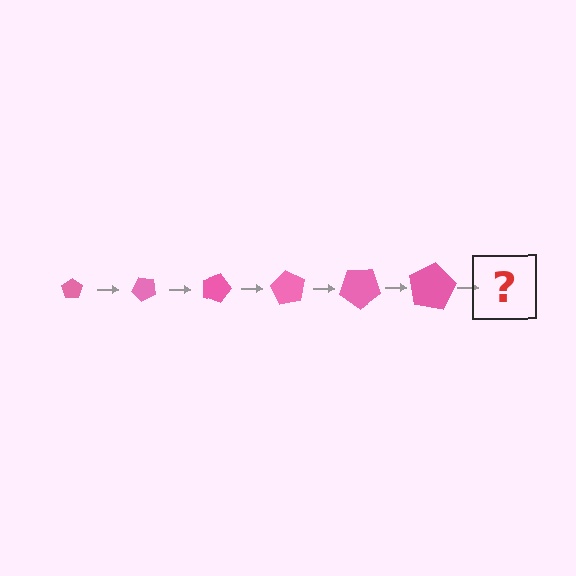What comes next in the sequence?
The next element should be a pentagon, larger than the previous one and rotated 270 degrees from the start.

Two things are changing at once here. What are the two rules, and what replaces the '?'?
The two rules are that the pentagon grows larger each step and it rotates 45 degrees each step. The '?' should be a pentagon, larger than the previous one and rotated 270 degrees from the start.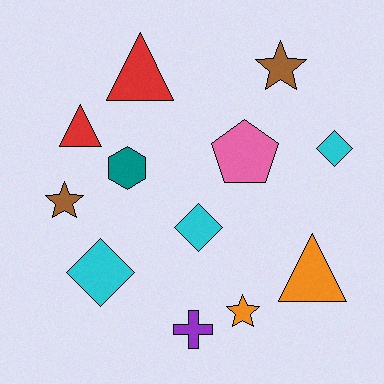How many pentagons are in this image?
There is 1 pentagon.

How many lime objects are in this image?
There are no lime objects.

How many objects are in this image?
There are 12 objects.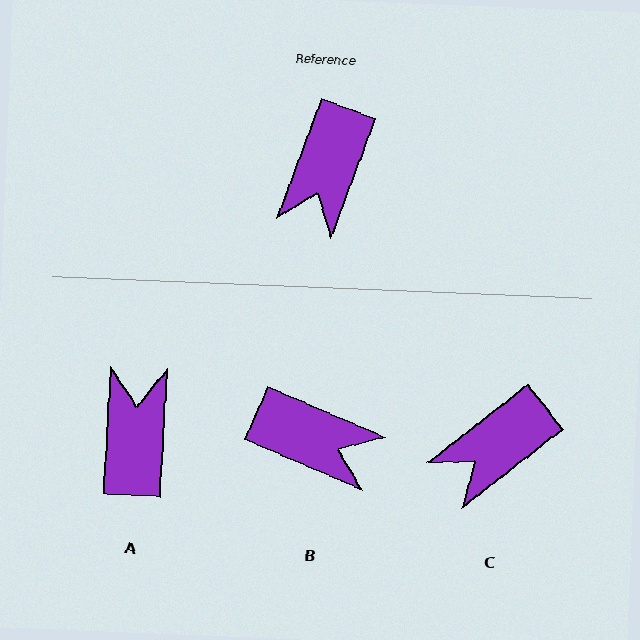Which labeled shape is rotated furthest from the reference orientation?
A, about 163 degrees away.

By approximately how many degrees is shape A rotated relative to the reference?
Approximately 163 degrees clockwise.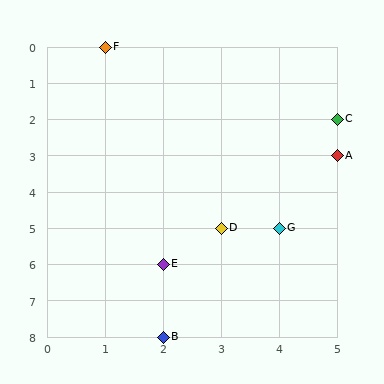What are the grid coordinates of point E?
Point E is at grid coordinates (2, 6).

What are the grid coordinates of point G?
Point G is at grid coordinates (4, 5).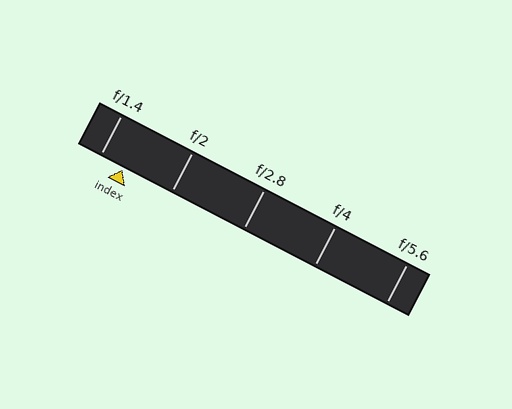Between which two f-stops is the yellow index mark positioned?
The index mark is between f/1.4 and f/2.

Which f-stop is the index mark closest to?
The index mark is closest to f/1.4.